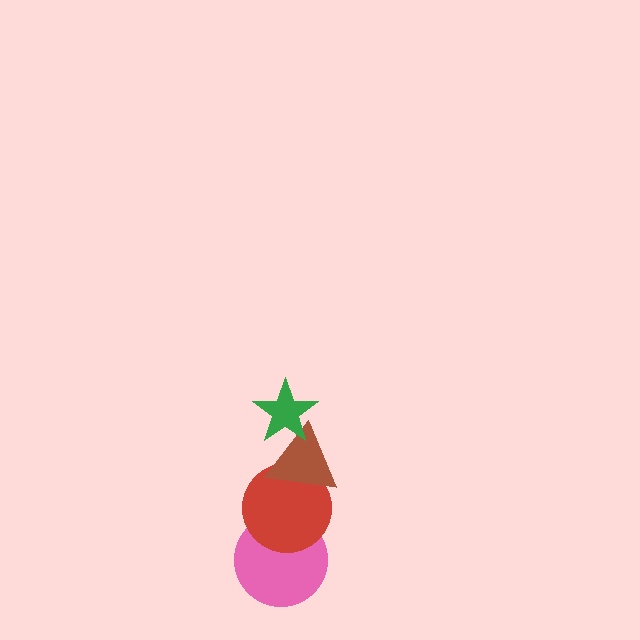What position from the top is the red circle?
The red circle is 3rd from the top.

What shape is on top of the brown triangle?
The green star is on top of the brown triangle.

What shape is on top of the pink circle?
The red circle is on top of the pink circle.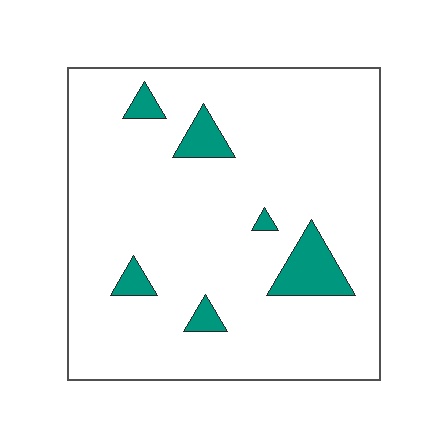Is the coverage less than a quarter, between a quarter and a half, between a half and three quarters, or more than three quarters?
Less than a quarter.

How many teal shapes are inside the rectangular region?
6.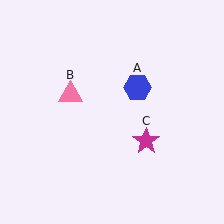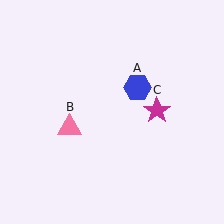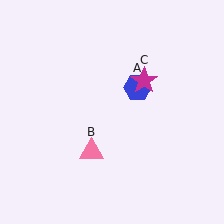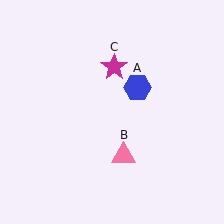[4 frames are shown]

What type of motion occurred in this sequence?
The pink triangle (object B), magenta star (object C) rotated counterclockwise around the center of the scene.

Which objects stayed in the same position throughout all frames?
Blue hexagon (object A) remained stationary.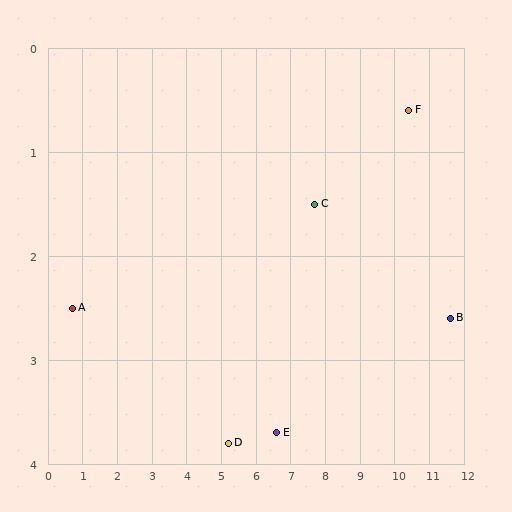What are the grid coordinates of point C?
Point C is at approximately (7.7, 1.5).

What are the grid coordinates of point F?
Point F is at approximately (10.4, 0.6).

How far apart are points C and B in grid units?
Points C and B are about 4.1 grid units apart.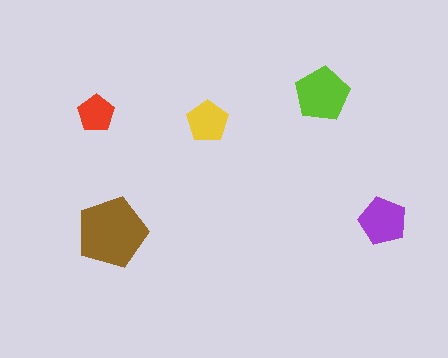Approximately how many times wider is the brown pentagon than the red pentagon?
About 2 times wider.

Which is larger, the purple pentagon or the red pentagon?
The purple one.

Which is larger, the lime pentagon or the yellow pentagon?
The lime one.